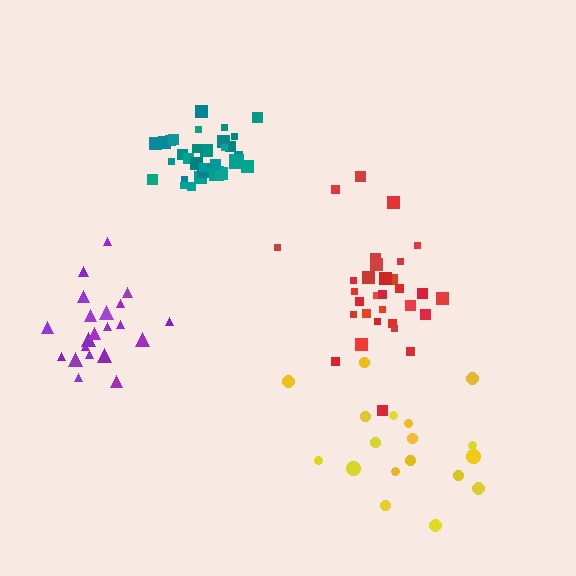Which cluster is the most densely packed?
Teal.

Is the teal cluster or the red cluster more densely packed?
Teal.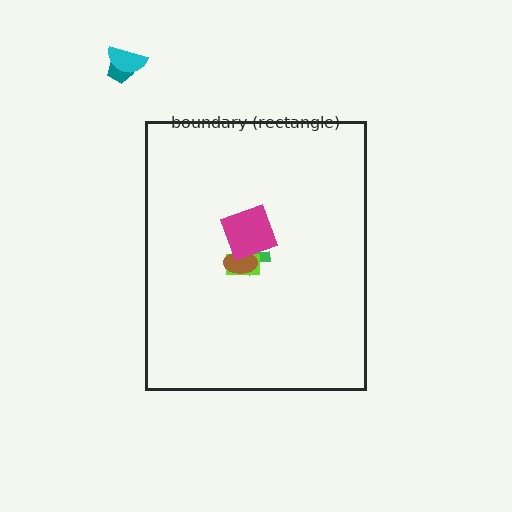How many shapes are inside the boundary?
4 inside, 2 outside.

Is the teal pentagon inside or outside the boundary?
Outside.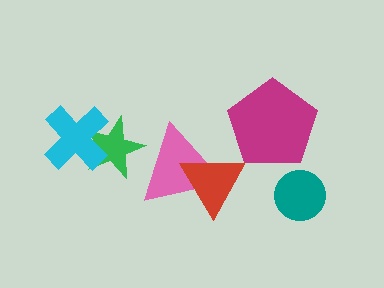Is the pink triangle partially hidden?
Yes, it is partially covered by another shape.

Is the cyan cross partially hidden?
No, no other shape covers it.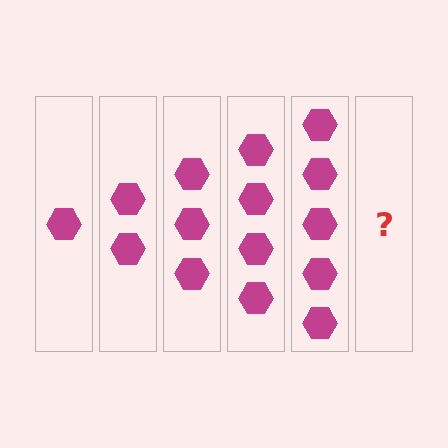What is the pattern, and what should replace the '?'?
The pattern is that each step adds one more hexagon. The '?' should be 6 hexagons.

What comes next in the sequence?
The next element should be 6 hexagons.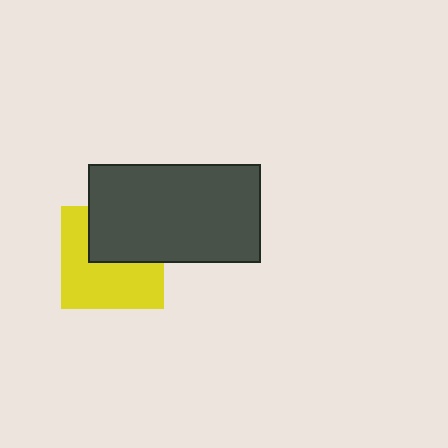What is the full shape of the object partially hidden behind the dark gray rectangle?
The partially hidden object is a yellow square.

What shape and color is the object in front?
The object in front is a dark gray rectangle.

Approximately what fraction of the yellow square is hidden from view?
Roughly 42% of the yellow square is hidden behind the dark gray rectangle.